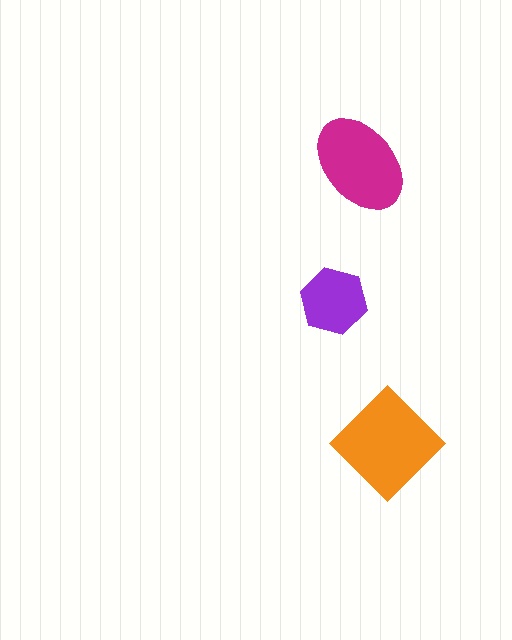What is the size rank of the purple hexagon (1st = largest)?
3rd.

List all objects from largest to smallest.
The orange diamond, the magenta ellipse, the purple hexagon.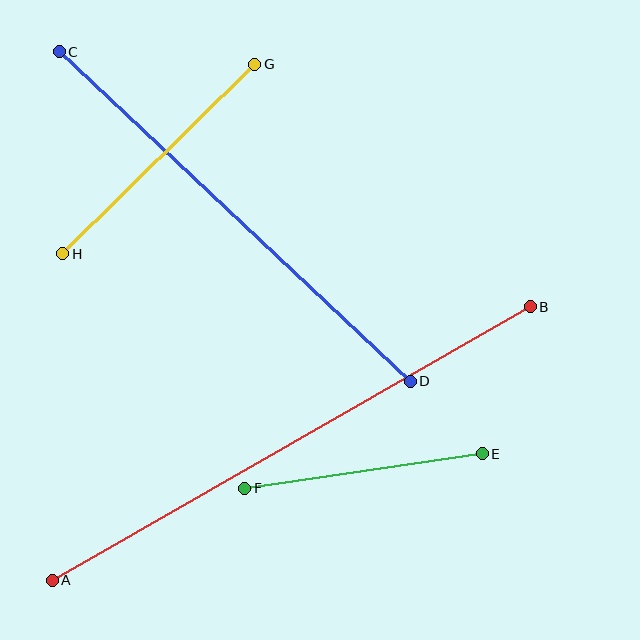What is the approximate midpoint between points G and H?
The midpoint is at approximately (159, 159) pixels.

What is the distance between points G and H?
The distance is approximately 270 pixels.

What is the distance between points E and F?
The distance is approximately 240 pixels.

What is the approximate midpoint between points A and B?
The midpoint is at approximately (291, 444) pixels.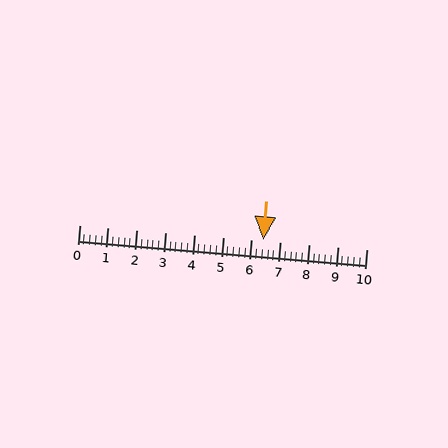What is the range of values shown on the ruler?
The ruler shows values from 0 to 10.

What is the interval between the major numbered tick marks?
The major tick marks are spaced 1 units apart.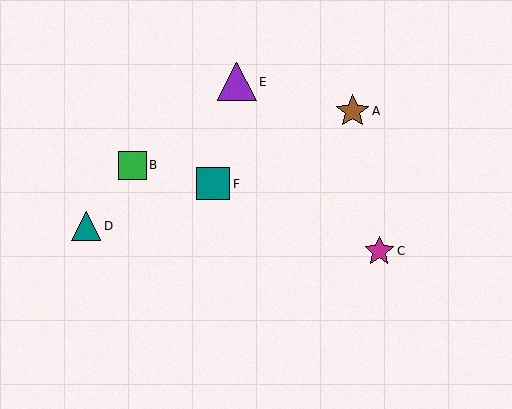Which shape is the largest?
The purple triangle (labeled E) is the largest.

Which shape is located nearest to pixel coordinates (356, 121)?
The brown star (labeled A) at (353, 111) is nearest to that location.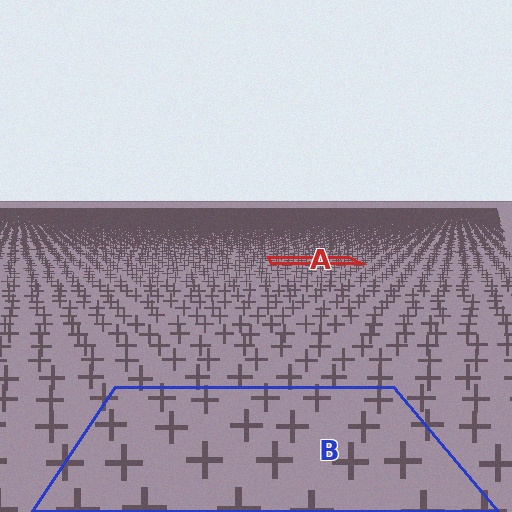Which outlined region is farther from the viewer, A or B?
Region A is farther from the viewer — the texture elements inside it appear smaller and more densely packed.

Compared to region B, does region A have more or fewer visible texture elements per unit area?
Region A has more texture elements per unit area — they are packed more densely because it is farther away.